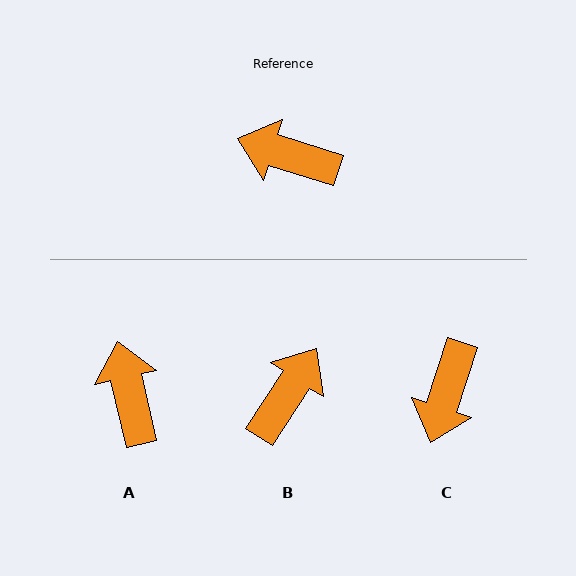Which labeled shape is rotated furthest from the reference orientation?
B, about 106 degrees away.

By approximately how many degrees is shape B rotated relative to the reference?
Approximately 106 degrees clockwise.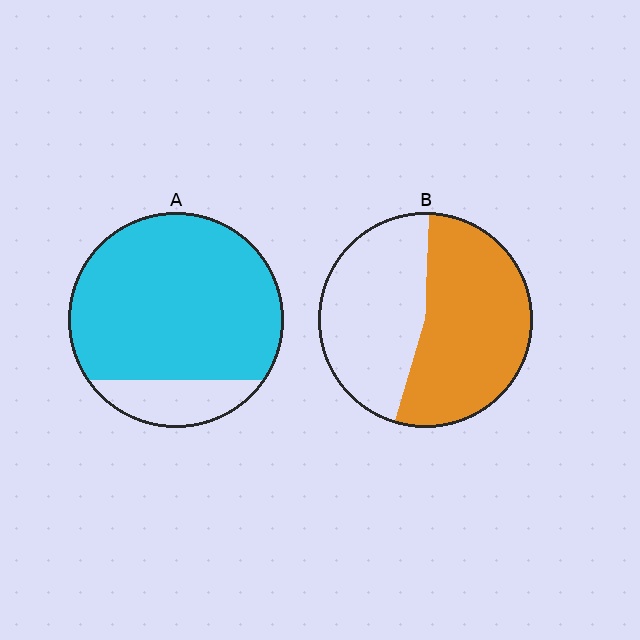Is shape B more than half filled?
Yes.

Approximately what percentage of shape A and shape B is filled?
A is approximately 85% and B is approximately 55%.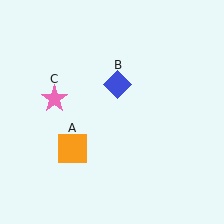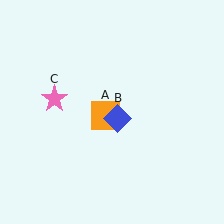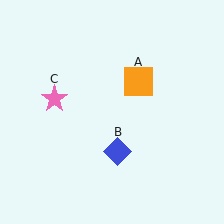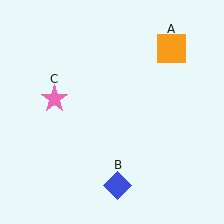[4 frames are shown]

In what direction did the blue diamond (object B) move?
The blue diamond (object B) moved down.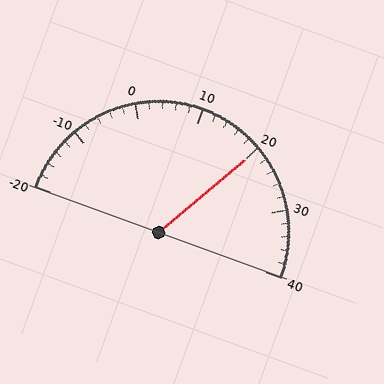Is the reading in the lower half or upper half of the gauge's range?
The reading is in the upper half of the range (-20 to 40).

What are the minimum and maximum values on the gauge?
The gauge ranges from -20 to 40.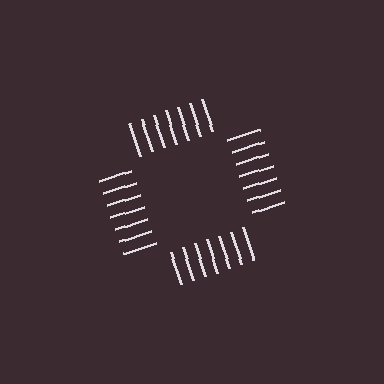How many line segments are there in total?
28 — 7 along each of the 4 edges.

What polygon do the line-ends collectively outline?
An illusory square — the line segments terminate on its edges but no continuous stroke is drawn.